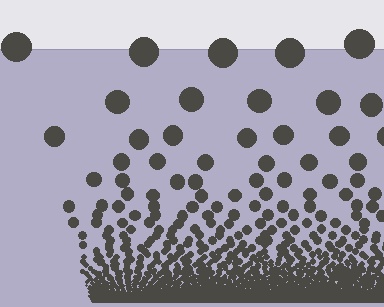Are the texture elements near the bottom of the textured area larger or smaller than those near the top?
Smaller. The gradient is inverted — elements near the bottom are smaller and denser.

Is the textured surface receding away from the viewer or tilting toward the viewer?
The surface appears to tilt toward the viewer. Texture elements get larger and sparser toward the top.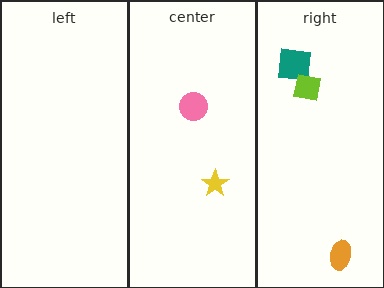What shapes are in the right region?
The orange ellipse, the teal square, the lime square.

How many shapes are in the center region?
2.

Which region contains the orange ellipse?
The right region.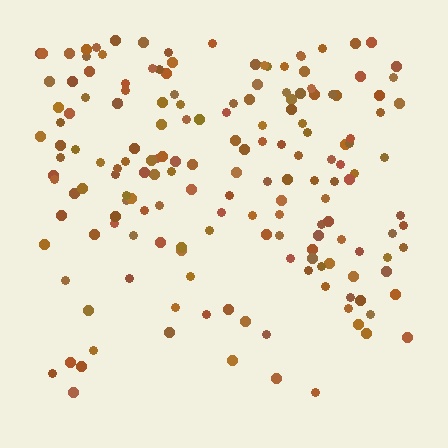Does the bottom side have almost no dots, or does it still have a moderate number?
Still a moderate number, just noticeably fewer than the top.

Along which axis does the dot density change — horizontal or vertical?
Vertical.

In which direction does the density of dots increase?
From bottom to top, with the top side densest.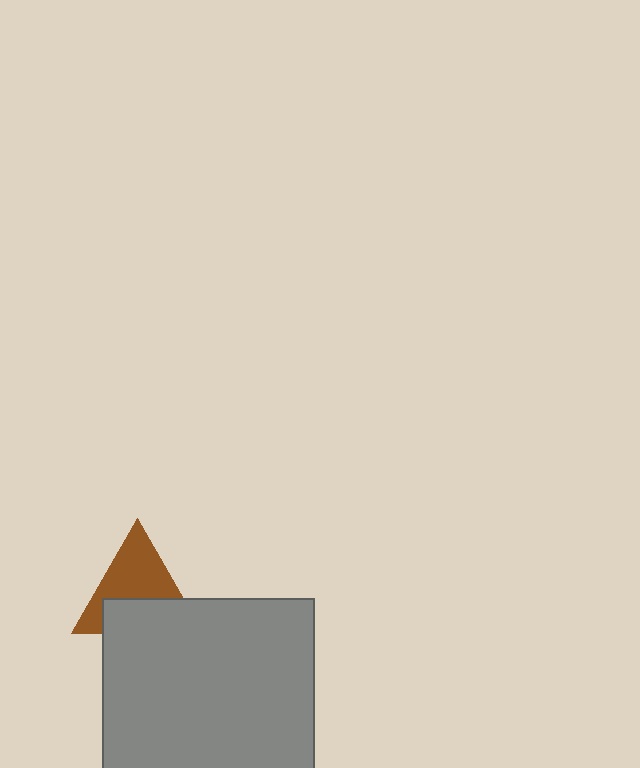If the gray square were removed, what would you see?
You would see the complete brown triangle.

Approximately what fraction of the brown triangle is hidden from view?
Roughly 43% of the brown triangle is hidden behind the gray square.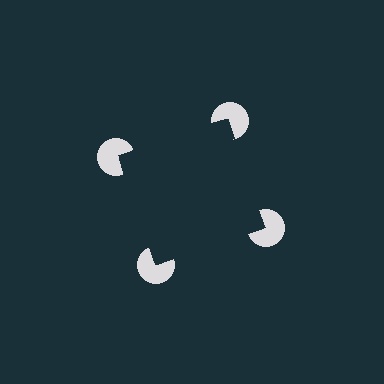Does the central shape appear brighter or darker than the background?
It typically appears slightly darker than the background, even though no actual brightness change is drawn.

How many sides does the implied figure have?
4 sides.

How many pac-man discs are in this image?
There are 4 — one at each vertex of the illusory square.